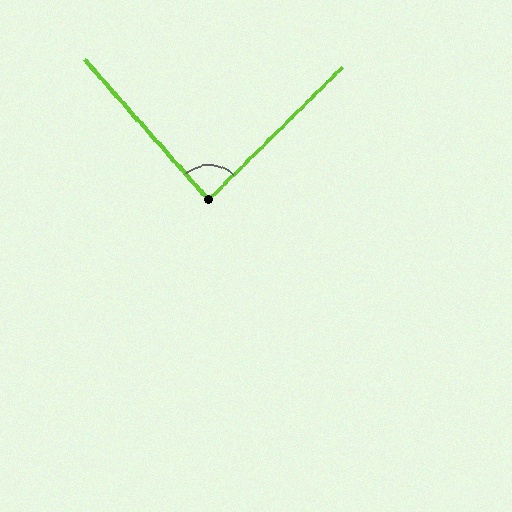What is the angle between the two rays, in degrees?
Approximately 87 degrees.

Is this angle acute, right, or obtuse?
It is approximately a right angle.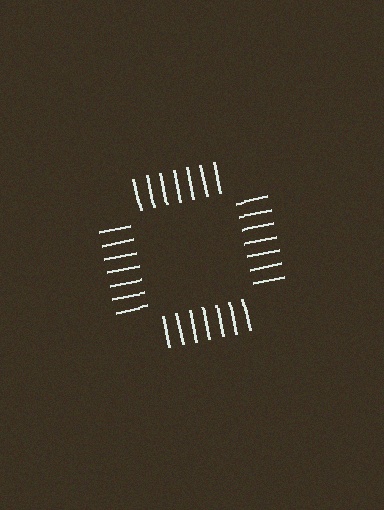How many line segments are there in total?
28 — 7 along each of the 4 edges.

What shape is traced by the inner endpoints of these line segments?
An illusory square — the line segments terminate on its edges but no continuous stroke is drawn.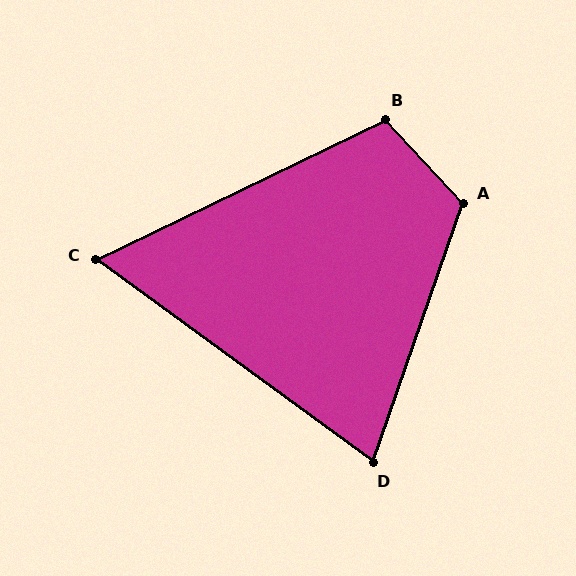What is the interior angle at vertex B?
Approximately 107 degrees (obtuse).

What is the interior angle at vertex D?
Approximately 73 degrees (acute).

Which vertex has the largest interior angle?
A, at approximately 118 degrees.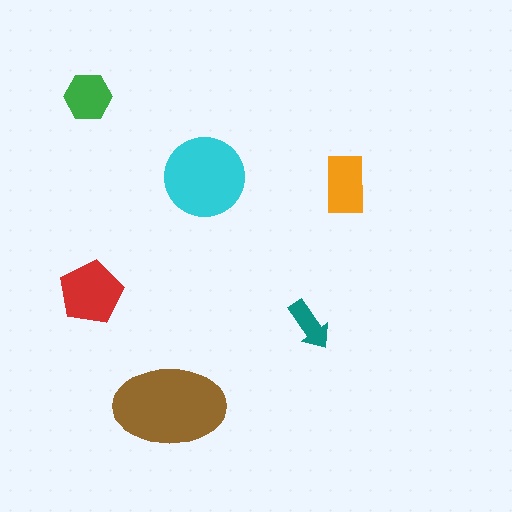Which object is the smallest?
The teal arrow.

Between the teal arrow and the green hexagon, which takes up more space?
The green hexagon.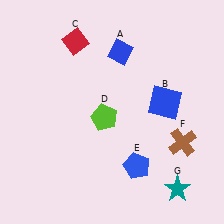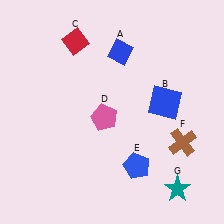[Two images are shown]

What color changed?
The pentagon (D) changed from lime in Image 1 to pink in Image 2.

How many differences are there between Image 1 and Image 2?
There is 1 difference between the two images.